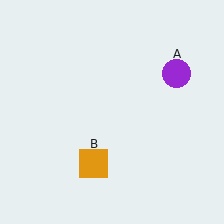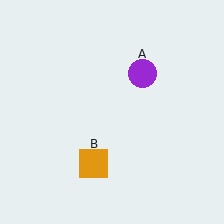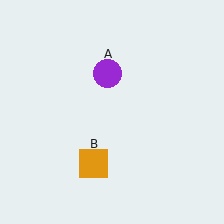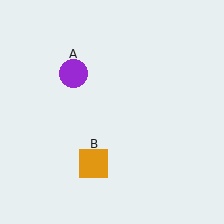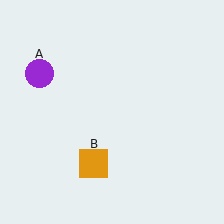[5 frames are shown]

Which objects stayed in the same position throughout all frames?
Orange square (object B) remained stationary.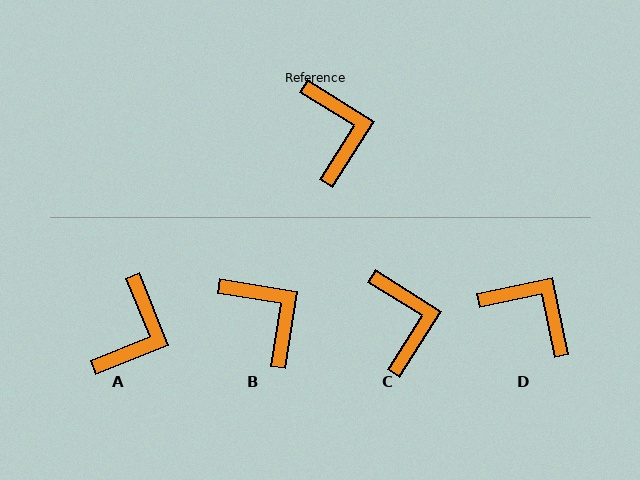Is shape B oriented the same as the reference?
No, it is off by about 23 degrees.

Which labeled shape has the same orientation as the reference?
C.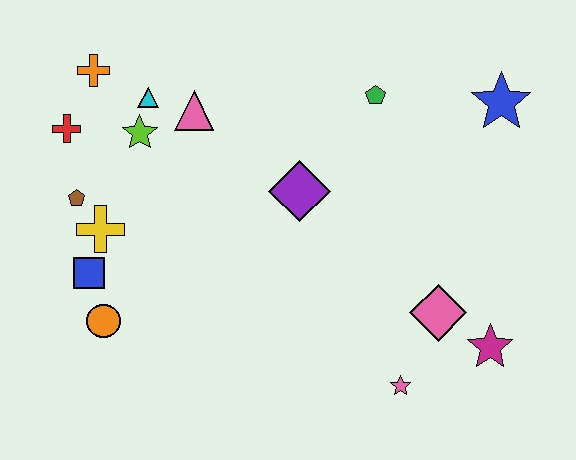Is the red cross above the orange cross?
No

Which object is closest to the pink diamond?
The magenta star is closest to the pink diamond.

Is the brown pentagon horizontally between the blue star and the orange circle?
No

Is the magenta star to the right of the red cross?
Yes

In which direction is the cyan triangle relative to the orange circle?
The cyan triangle is above the orange circle.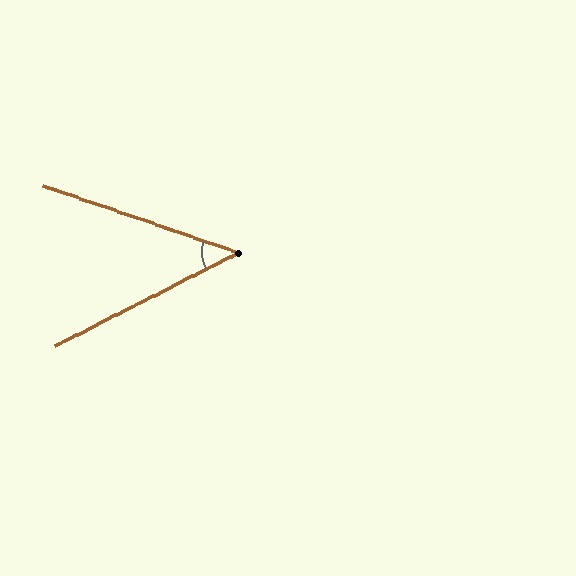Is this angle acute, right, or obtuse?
It is acute.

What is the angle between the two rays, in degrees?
Approximately 46 degrees.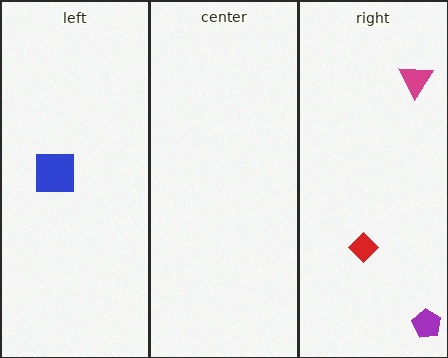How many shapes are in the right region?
3.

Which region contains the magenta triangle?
The right region.